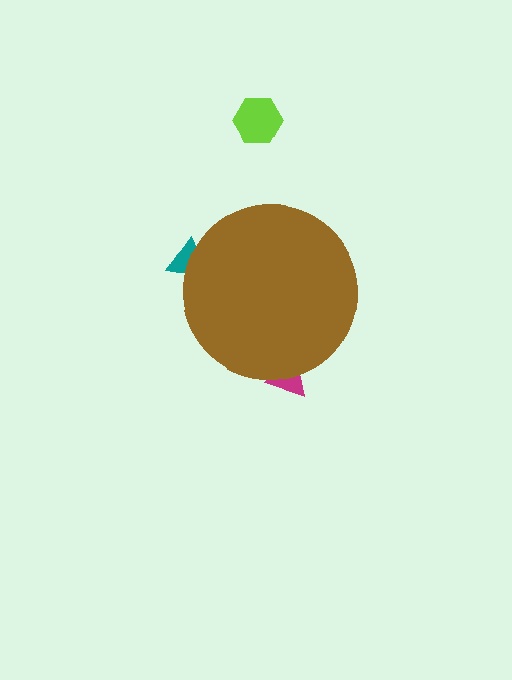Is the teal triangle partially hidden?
Yes, the teal triangle is partially hidden behind the brown circle.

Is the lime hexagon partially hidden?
No, the lime hexagon is fully visible.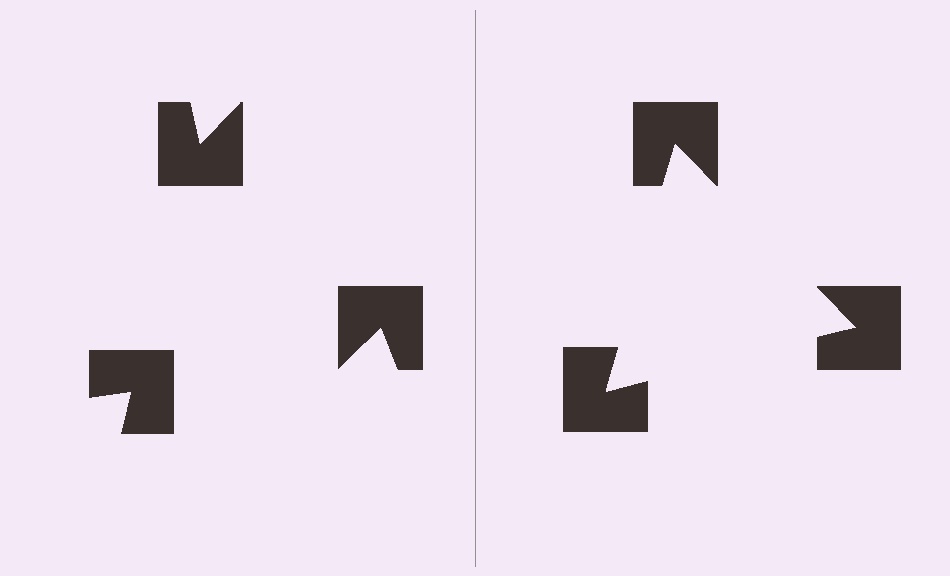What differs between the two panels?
The notched squares are positioned identically on both sides; only the wedge orientations differ. On the right they align to a triangle; on the left they are misaligned.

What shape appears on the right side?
An illusory triangle.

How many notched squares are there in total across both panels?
6 — 3 on each side.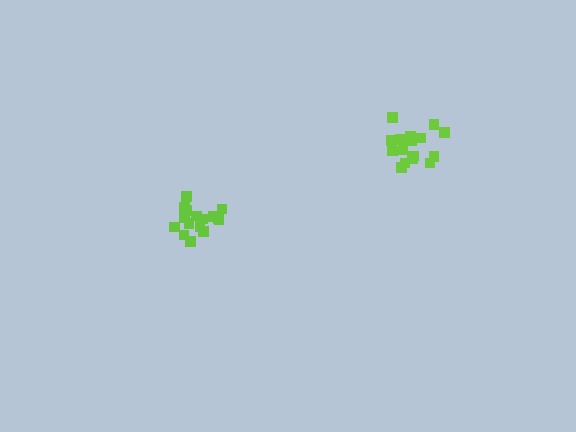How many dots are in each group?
Group 1: 16 dots, Group 2: 17 dots (33 total).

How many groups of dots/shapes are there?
There are 2 groups.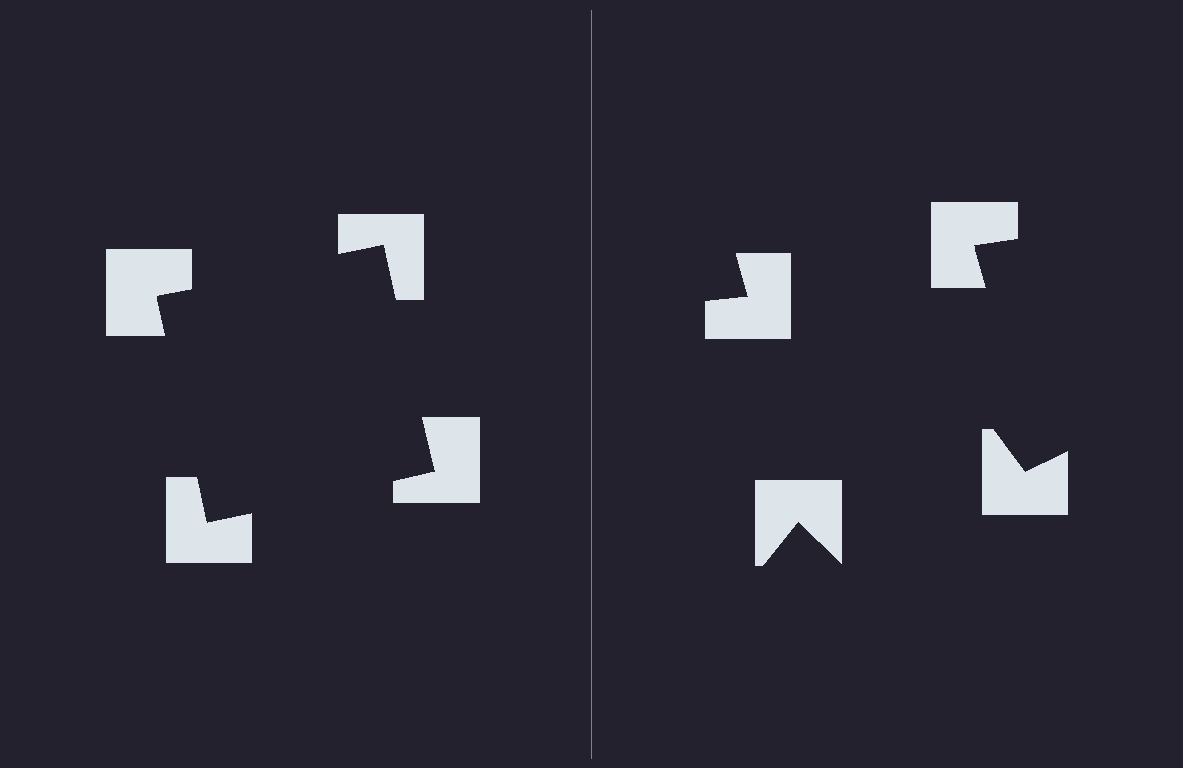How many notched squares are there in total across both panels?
8 — 4 on each side.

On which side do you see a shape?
An illusory square appears on the left side. On the right side the wedge cuts are rotated, so no coherent shape forms.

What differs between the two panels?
The notched squares are positioned identically on both sides; only the wedge orientations differ. On the left they align to a square; on the right they are misaligned.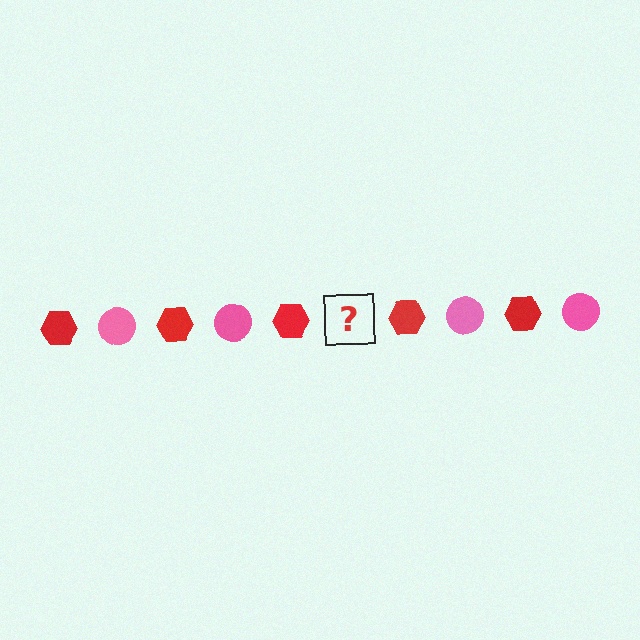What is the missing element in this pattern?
The missing element is a pink circle.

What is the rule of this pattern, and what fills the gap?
The rule is that the pattern alternates between red hexagon and pink circle. The gap should be filled with a pink circle.